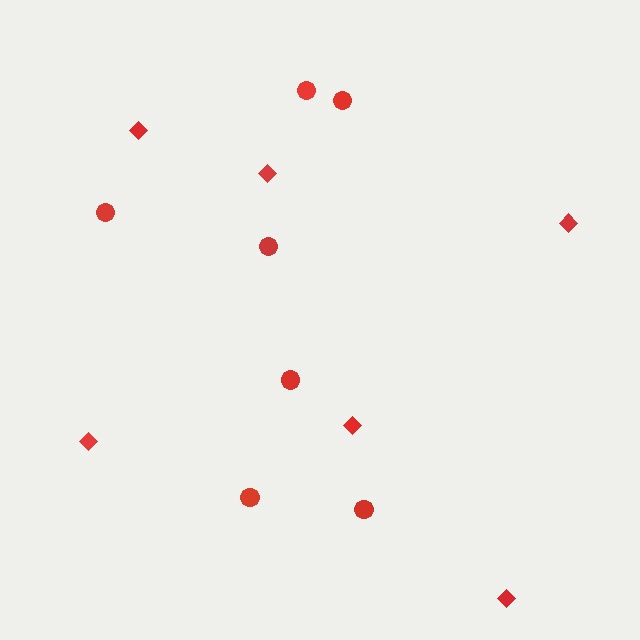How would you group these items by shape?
There are 2 groups: one group of circles (7) and one group of diamonds (6).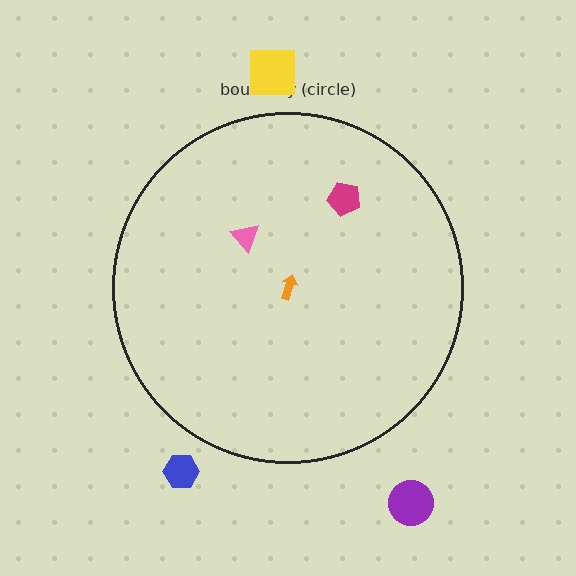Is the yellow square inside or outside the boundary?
Outside.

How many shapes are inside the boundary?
3 inside, 3 outside.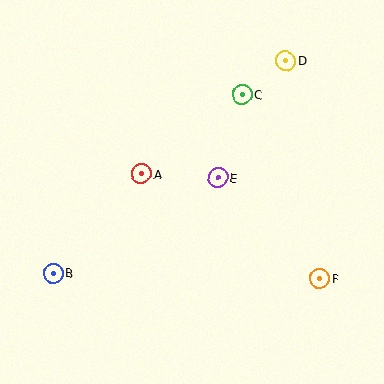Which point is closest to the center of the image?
Point E at (218, 178) is closest to the center.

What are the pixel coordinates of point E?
Point E is at (218, 178).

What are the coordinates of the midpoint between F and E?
The midpoint between F and E is at (269, 228).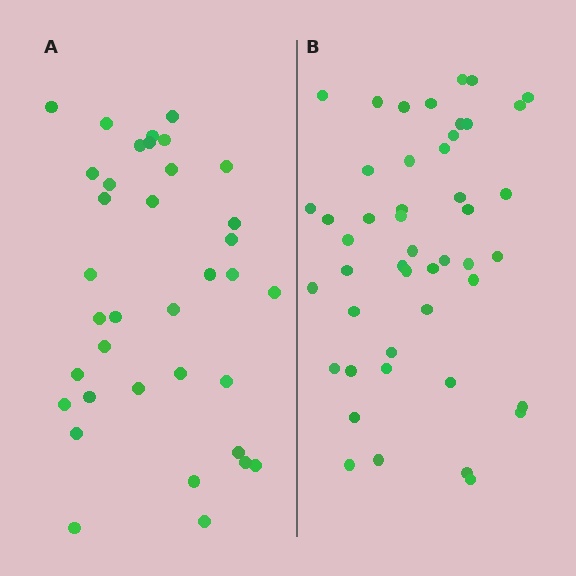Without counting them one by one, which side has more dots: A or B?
Region B (the right region) has more dots.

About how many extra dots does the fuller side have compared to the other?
Region B has roughly 12 or so more dots than region A.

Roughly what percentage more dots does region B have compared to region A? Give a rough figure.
About 30% more.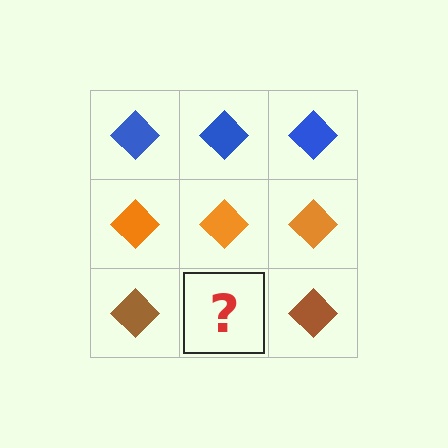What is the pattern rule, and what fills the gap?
The rule is that each row has a consistent color. The gap should be filled with a brown diamond.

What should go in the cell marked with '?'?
The missing cell should contain a brown diamond.